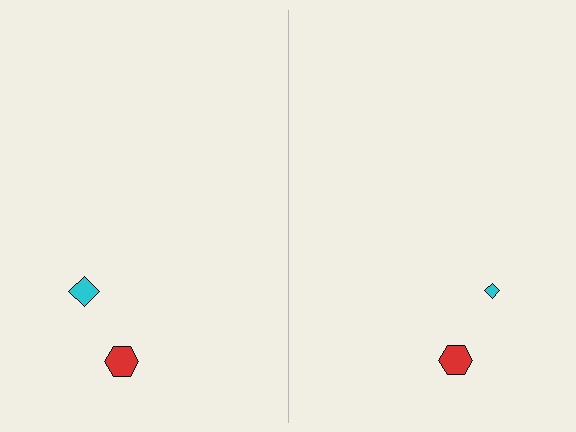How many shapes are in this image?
There are 4 shapes in this image.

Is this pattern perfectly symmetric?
No, the pattern is not perfectly symmetric. The cyan diamond on the right side has a different size than its mirror counterpart.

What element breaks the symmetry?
The cyan diamond on the right side has a different size than its mirror counterpart.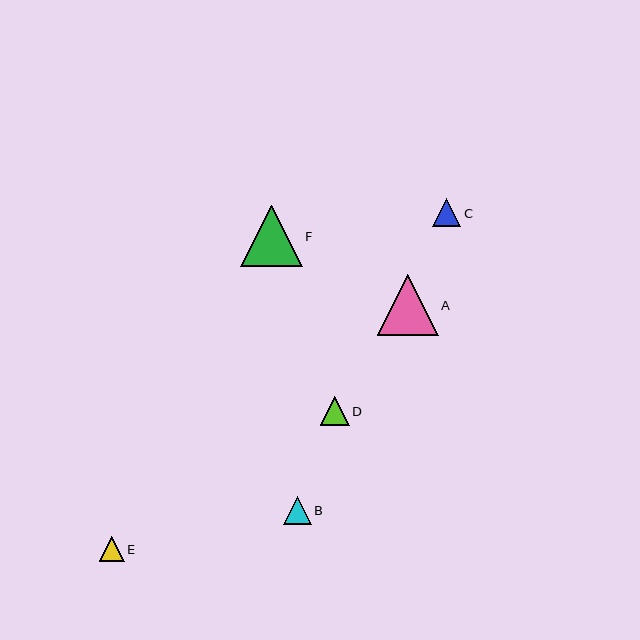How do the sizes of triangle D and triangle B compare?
Triangle D and triangle B are approximately the same size.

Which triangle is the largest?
Triangle F is the largest with a size of approximately 62 pixels.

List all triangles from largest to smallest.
From largest to smallest: F, A, D, C, B, E.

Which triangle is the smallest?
Triangle E is the smallest with a size of approximately 25 pixels.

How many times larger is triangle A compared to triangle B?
Triangle A is approximately 2.2 times the size of triangle B.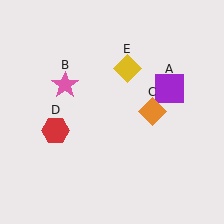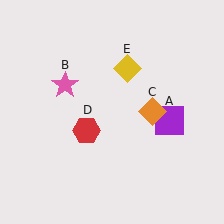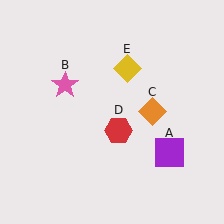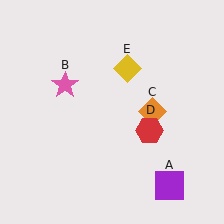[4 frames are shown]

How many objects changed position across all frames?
2 objects changed position: purple square (object A), red hexagon (object D).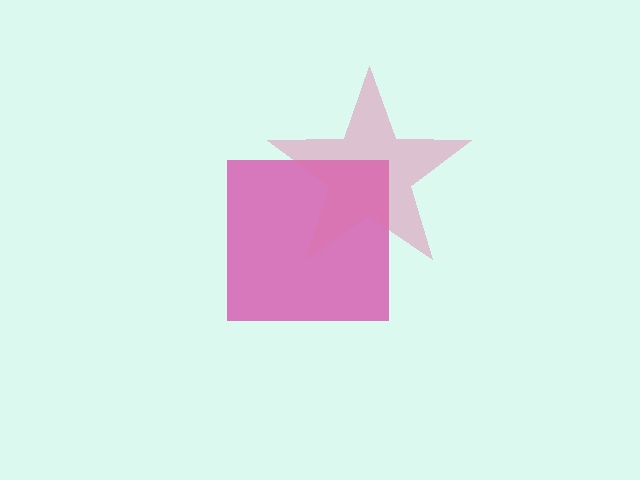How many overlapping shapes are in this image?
There are 2 overlapping shapes in the image.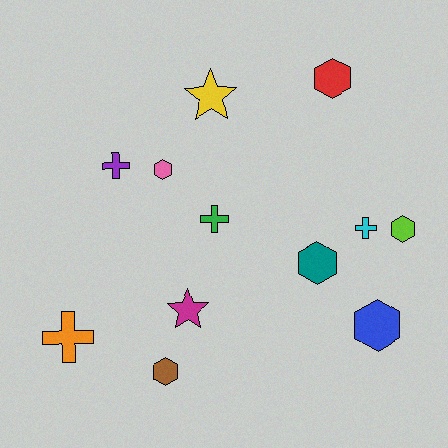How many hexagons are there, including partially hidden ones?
There are 6 hexagons.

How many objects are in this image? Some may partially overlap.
There are 12 objects.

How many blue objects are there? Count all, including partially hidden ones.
There is 1 blue object.